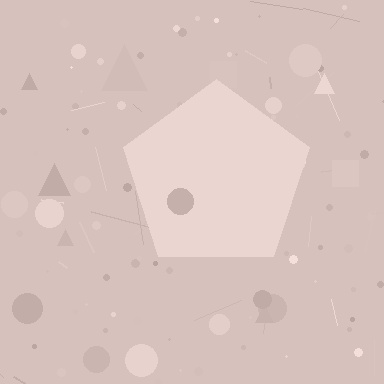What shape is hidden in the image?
A pentagon is hidden in the image.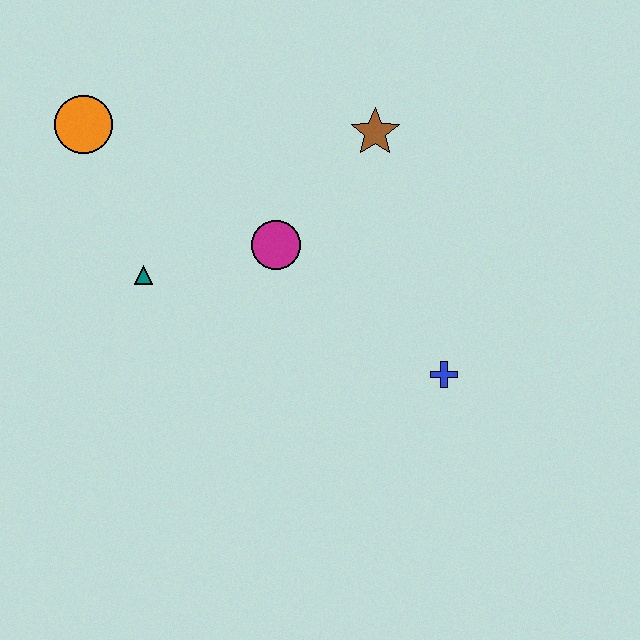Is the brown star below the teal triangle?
No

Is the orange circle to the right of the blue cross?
No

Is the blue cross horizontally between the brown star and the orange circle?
No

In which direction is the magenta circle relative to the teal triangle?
The magenta circle is to the right of the teal triangle.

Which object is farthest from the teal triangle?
The blue cross is farthest from the teal triangle.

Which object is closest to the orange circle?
The teal triangle is closest to the orange circle.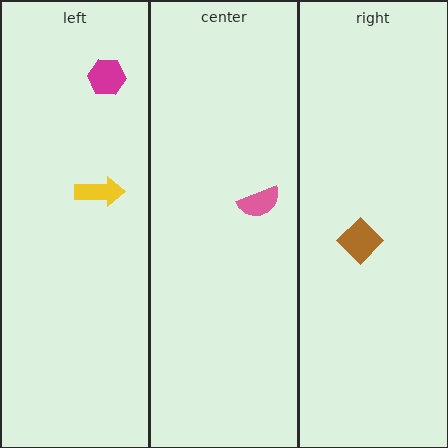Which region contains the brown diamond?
The right region.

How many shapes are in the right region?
1.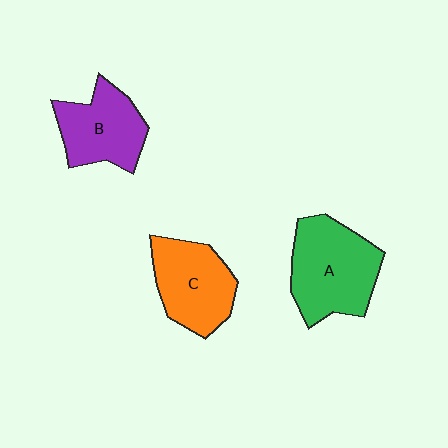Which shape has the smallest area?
Shape B (purple).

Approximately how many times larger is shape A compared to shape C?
Approximately 1.2 times.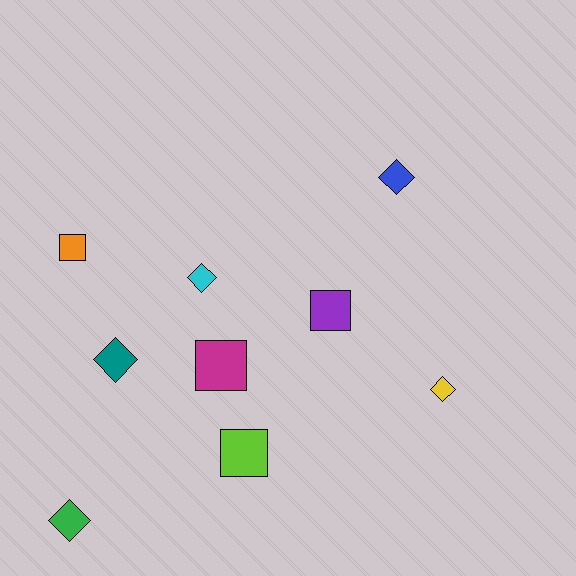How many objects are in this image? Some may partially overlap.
There are 9 objects.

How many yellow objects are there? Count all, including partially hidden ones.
There is 1 yellow object.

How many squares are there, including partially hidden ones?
There are 4 squares.